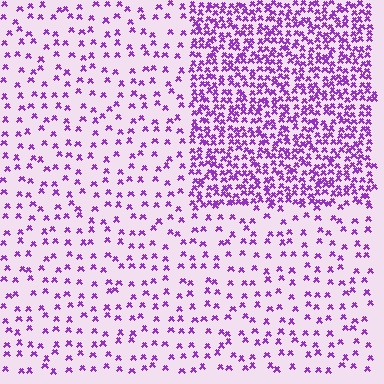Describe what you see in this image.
The image contains small purple elements arranged at two different densities. A rectangle-shaped region is visible where the elements are more densely packed than the surrounding area.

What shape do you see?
I see a rectangle.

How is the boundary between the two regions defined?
The boundary is defined by a change in element density (approximately 2.9x ratio). All elements are the same color, size, and shape.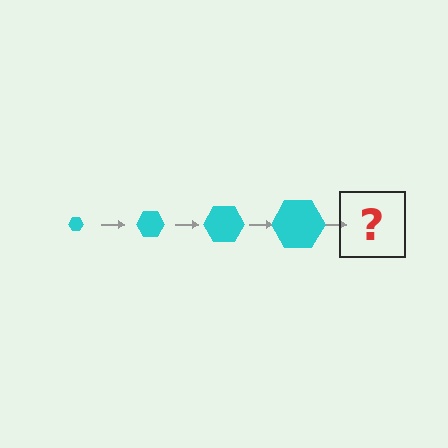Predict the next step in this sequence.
The next step is a cyan hexagon, larger than the previous one.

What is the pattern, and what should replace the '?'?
The pattern is that the hexagon gets progressively larger each step. The '?' should be a cyan hexagon, larger than the previous one.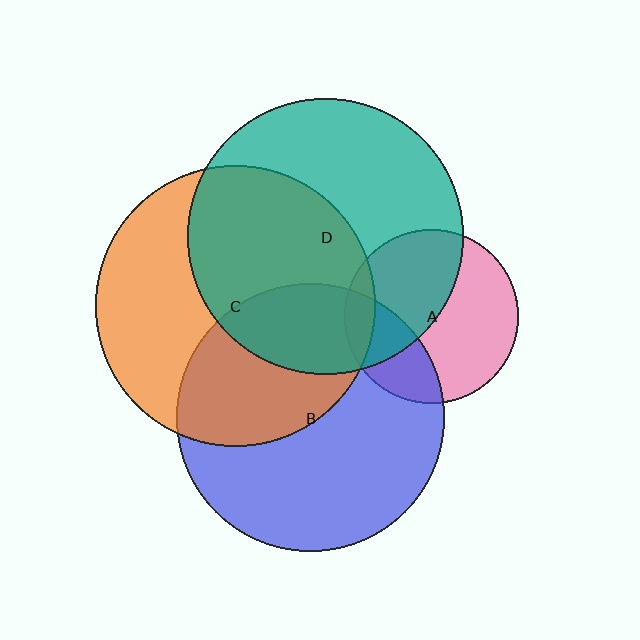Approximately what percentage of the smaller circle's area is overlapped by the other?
Approximately 40%.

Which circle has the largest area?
Circle C (orange).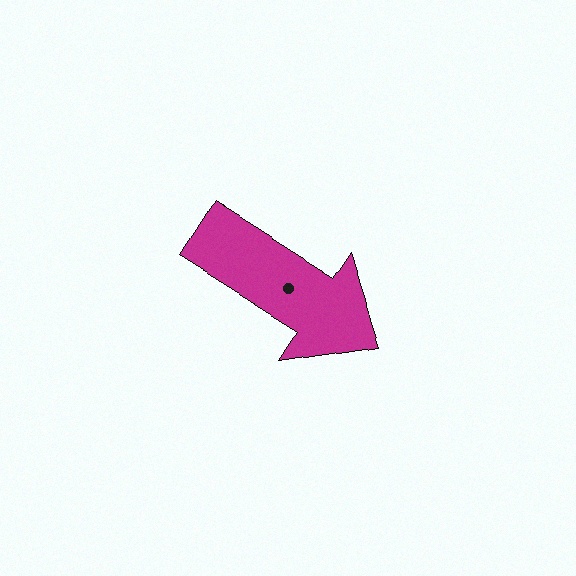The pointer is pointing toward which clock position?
Roughly 4 o'clock.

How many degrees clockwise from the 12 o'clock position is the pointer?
Approximately 122 degrees.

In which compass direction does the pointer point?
Southeast.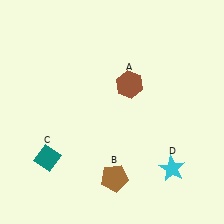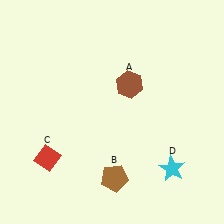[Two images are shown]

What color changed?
The diamond (C) changed from teal in Image 1 to red in Image 2.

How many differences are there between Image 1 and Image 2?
There is 1 difference between the two images.